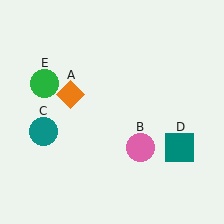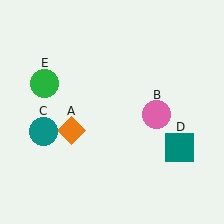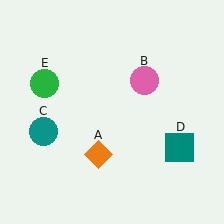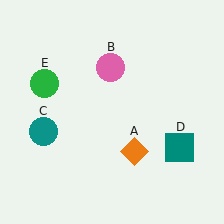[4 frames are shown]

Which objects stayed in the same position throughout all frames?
Teal circle (object C) and teal square (object D) and green circle (object E) remained stationary.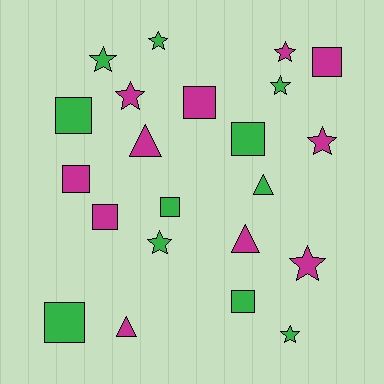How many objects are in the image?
There are 22 objects.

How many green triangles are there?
There is 1 green triangle.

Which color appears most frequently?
Green, with 11 objects.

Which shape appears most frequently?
Star, with 9 objects.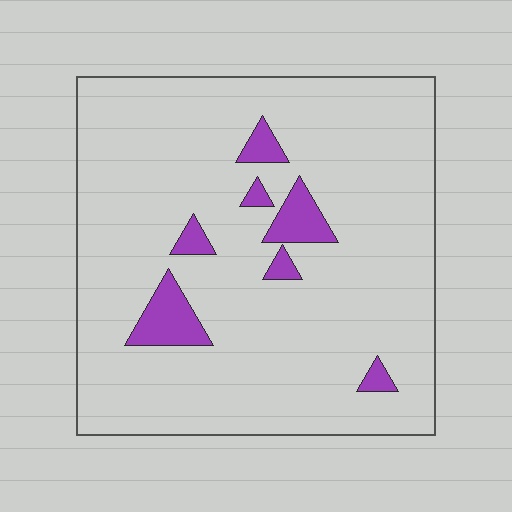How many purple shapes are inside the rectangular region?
7.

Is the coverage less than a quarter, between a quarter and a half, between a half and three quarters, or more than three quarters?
Less than a quarter.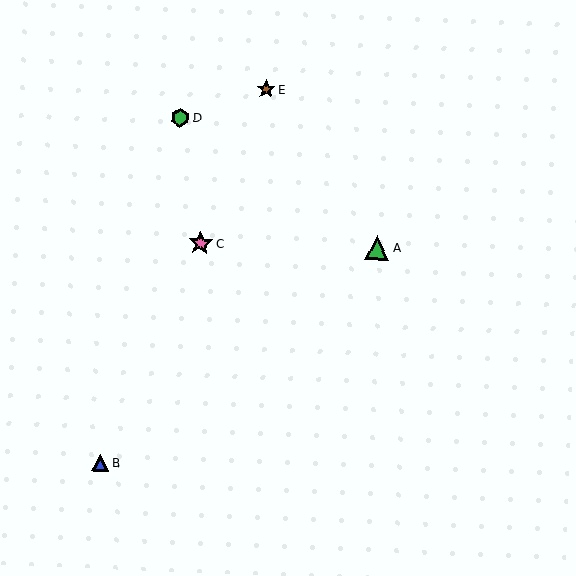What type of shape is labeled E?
Shape E is a brown star.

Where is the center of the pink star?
The center of the pink star is at (201, 243).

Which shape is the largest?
The green triangle (labeled A) is the largest.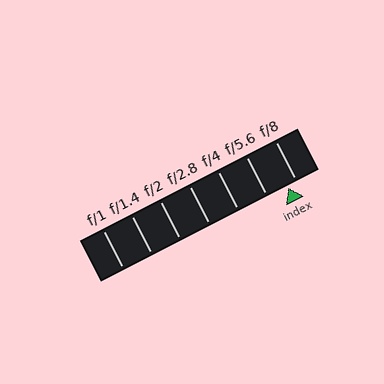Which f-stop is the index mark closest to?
The index mark is closest to f/8.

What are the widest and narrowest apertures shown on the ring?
The widest aperture shown is f/1 and the narrowest is f/8.